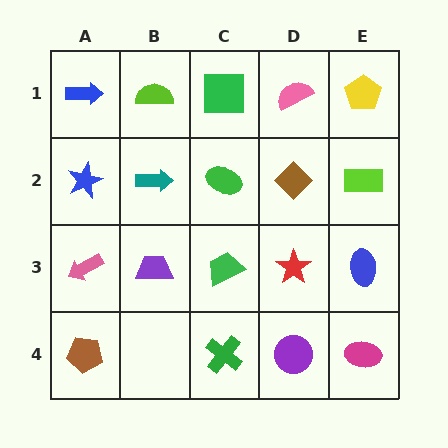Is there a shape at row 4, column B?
No, that cell is empty.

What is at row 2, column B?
A teal arrow.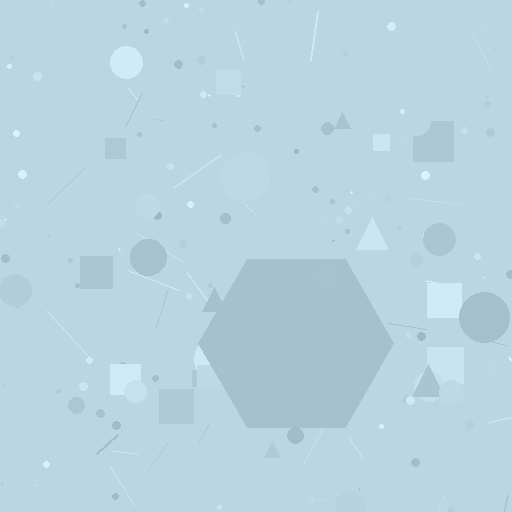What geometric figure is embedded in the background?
A hexagon is embedded in the background.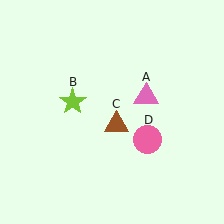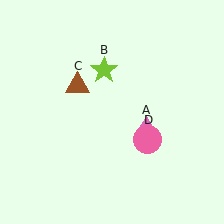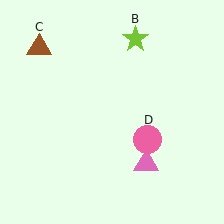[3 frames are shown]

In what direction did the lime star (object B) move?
The lime star (object B) moved up and to the right.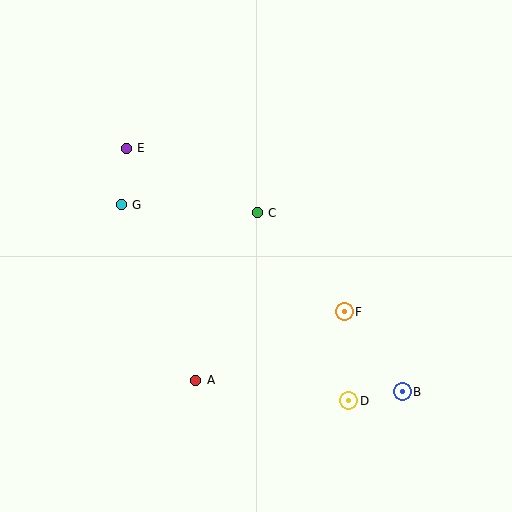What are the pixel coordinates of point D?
Point D is at (349, 401).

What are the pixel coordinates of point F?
Point F is at (344, 312).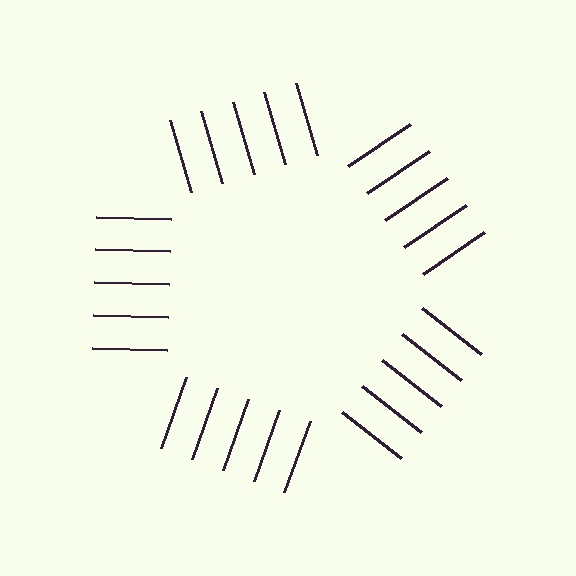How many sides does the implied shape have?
5 sides — the line-ends trace a pentagon.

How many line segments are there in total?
25 — 5 along each of the 5 edges.